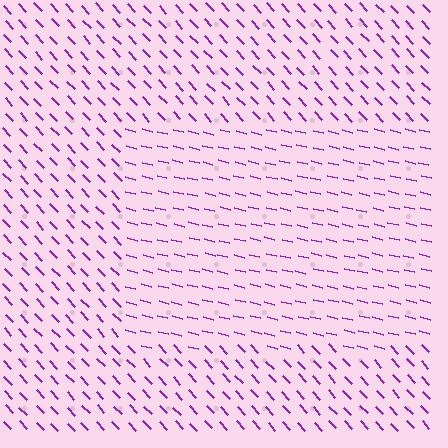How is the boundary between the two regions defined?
The boundary is defined purely by a change in line orientation (approximately 33 degrees difference). All lines are the same color and thickness.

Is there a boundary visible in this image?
Yes, there is a texture boundary formed by a change in line orientation.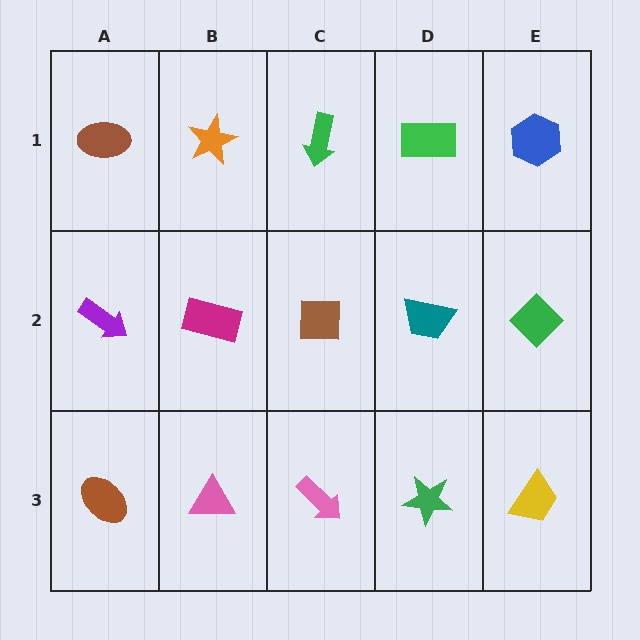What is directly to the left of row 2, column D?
A brown square.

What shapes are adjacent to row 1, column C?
A brown square (row 2, column C), an orange star (row 1, column B), a green rectangle (row 1, column D).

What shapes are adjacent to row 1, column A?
A purple arrow (row 2, column A), an orange star (row 1, column B).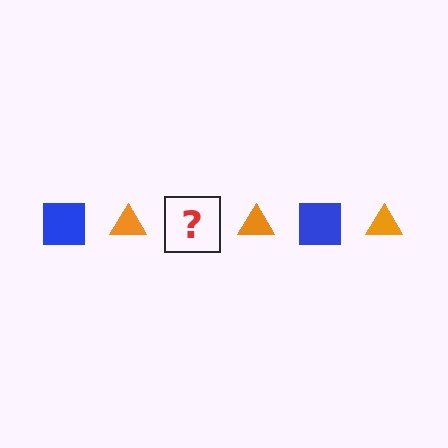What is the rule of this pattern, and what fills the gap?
The rule is that the pattern alternates between blue square and orange triangle. The gap should be filled with a blue square.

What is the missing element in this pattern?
The missing element is a blue square.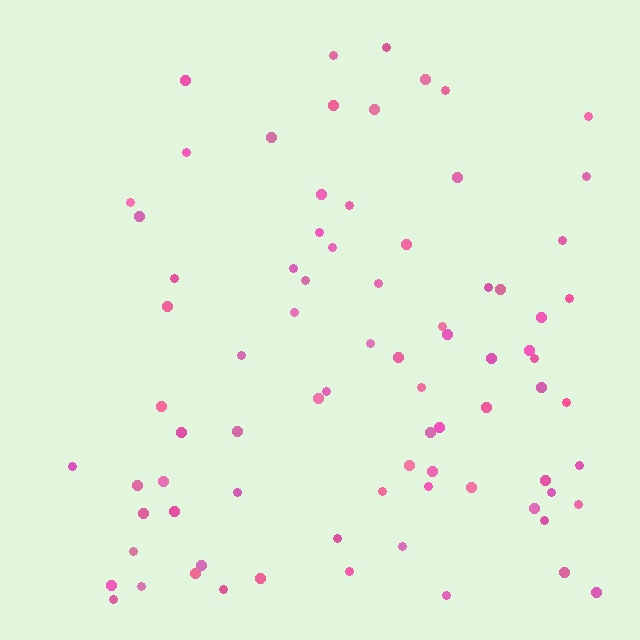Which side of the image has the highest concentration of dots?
The right.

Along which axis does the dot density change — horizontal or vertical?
Horizontal.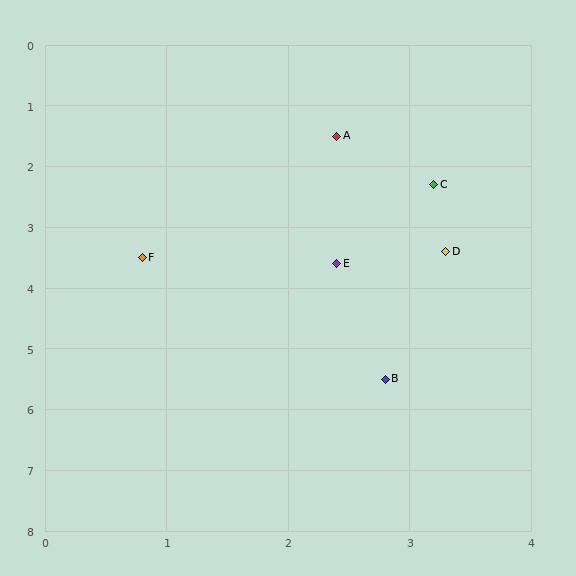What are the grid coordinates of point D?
Point D is at approximately (3.3, 3.4).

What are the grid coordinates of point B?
Point B is at approximately (2.8, 5.5).